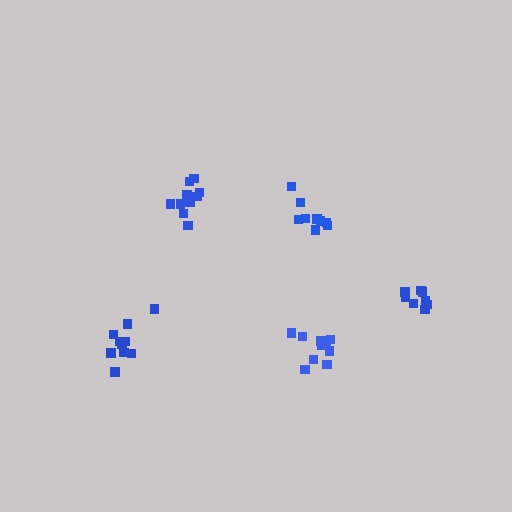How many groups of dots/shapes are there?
There are 5 groups.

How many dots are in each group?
Group 1: 10 dots, Group 2: 10 dots, Group 3: 10 dots, Group 4: 9 dots, Group 5: 8 dots (47 total).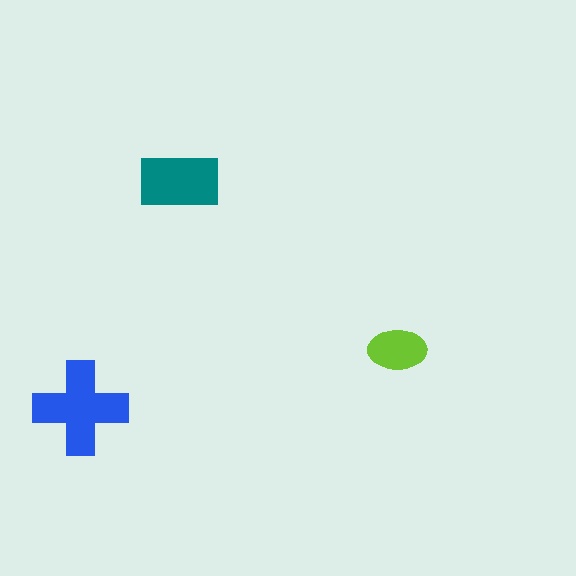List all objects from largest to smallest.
The blue cross, the teal rectangle, the lime ellipse.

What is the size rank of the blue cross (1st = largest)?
1st.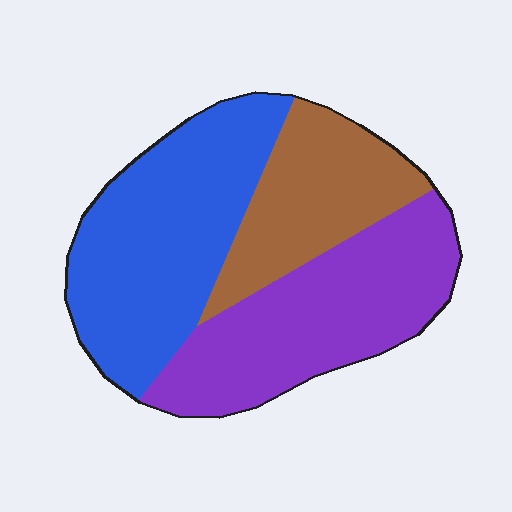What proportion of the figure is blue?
Blue takes up between a quarter and a half of the figure.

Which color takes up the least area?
Brown, at roughly 25%.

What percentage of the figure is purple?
Purple takes up about three eighths (3/8) of the figure.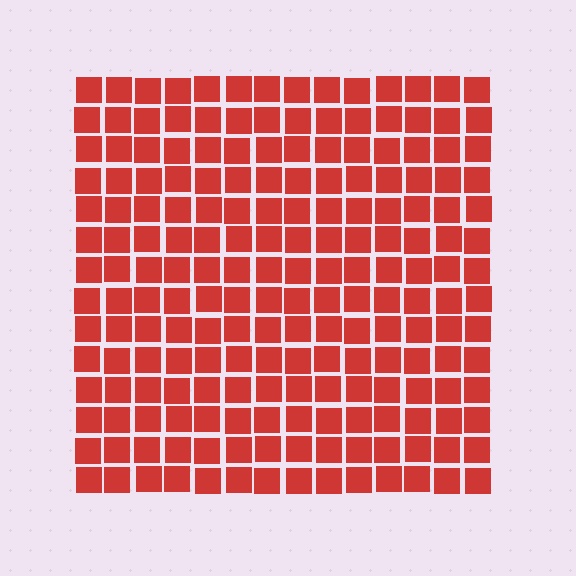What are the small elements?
The small elements are squares.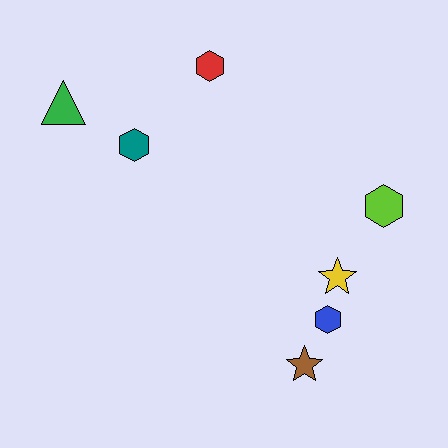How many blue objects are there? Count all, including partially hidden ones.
There is 1 blue object.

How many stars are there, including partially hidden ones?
There are 2 stars.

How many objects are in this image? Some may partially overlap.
There are 7 objects.